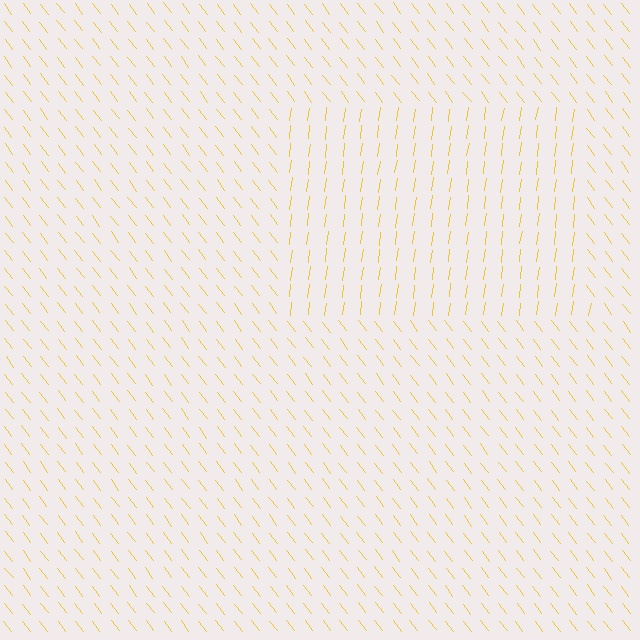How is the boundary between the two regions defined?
The boundary is defined purely by a change in line orientation (approximately 45 degrees difference). All lines are the same color and thickness.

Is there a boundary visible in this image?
Yes, there is a texture boundary formed by a change in line orientation.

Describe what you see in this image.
The image is filled with small yellow line segments. A rectangle region in the image has lines oriented differently from the surrounding lines, creating a visible texture boundary.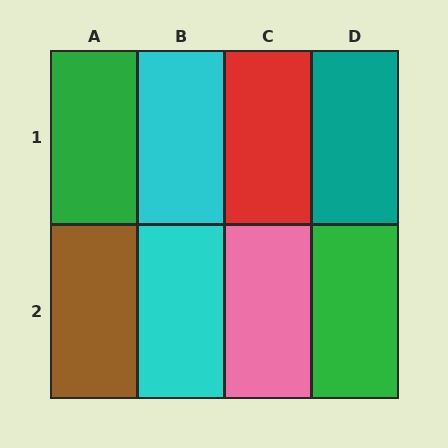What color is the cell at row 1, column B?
Cyan.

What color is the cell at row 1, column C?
Red.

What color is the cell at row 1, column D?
Teal.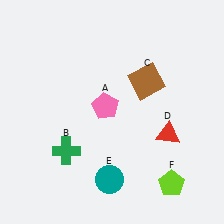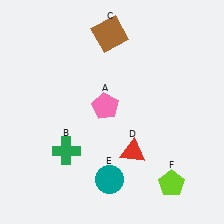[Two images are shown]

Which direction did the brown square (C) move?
The brown square (C) moved up.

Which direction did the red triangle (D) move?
The red triangle (D) moved left.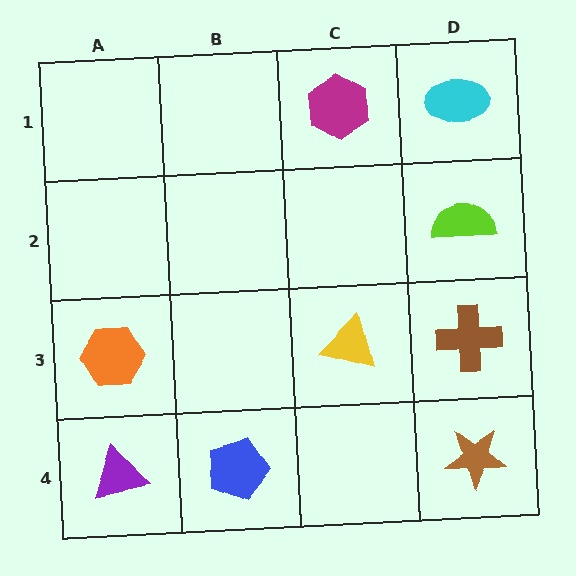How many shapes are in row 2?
1 shape.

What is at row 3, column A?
An orange hexagon.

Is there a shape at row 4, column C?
No, that cell is empty.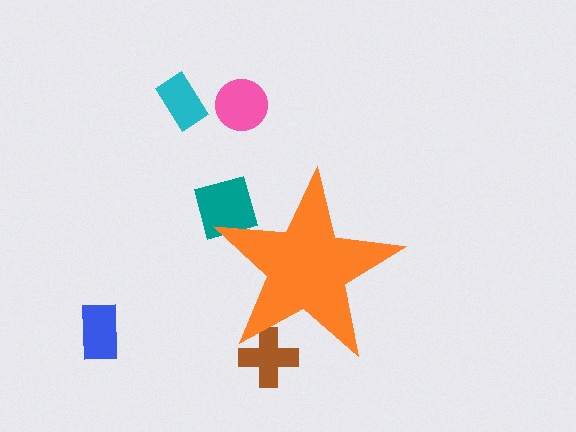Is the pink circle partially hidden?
No, the pink circle is fully visible.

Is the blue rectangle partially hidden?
No, the blue rectangle is fully visible.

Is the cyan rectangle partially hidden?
No, the cyan rectangle is fully visible.